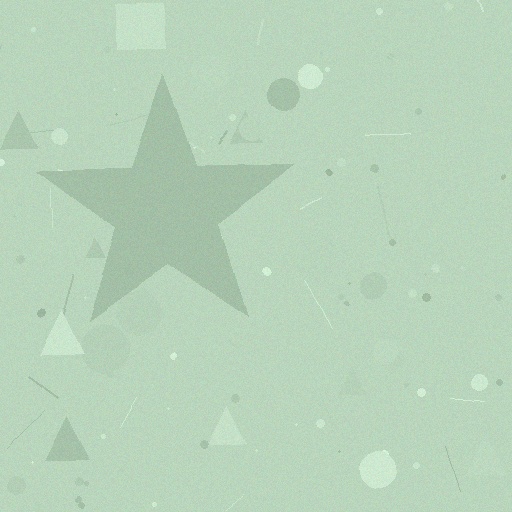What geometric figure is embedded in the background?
A star is embedded in the background.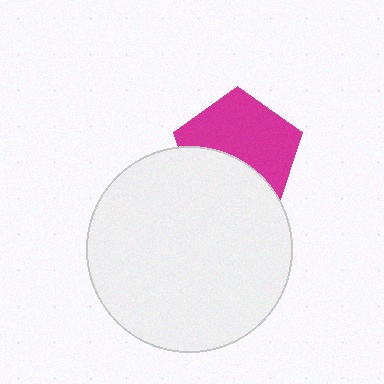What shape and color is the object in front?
The object in front is a white circle.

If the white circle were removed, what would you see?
You would see the complete magenta pentagon.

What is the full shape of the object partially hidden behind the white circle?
The partially hidden object is a magenta pentagon.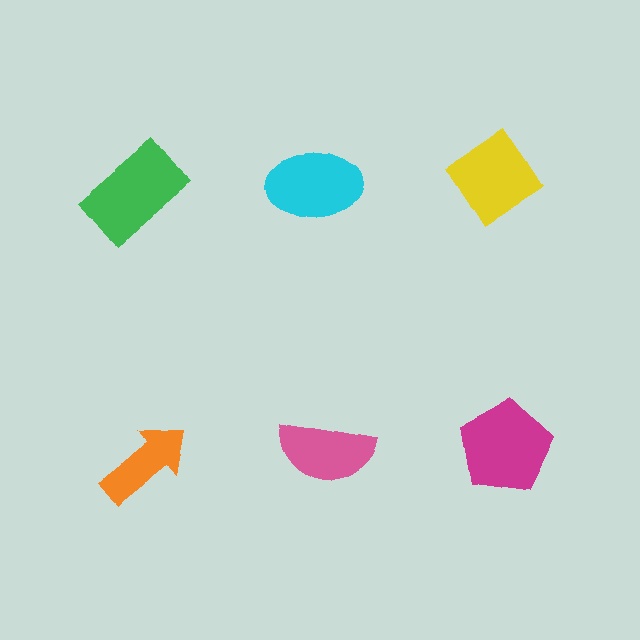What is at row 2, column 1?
An orange arrow.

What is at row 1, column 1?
A green rectangle.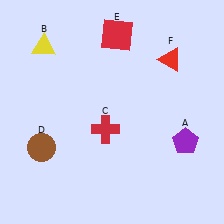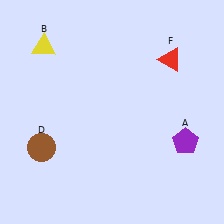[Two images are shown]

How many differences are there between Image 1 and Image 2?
There are 2 differences between the two images.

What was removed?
The red square (E), the red cross (C) were removed in Image 2.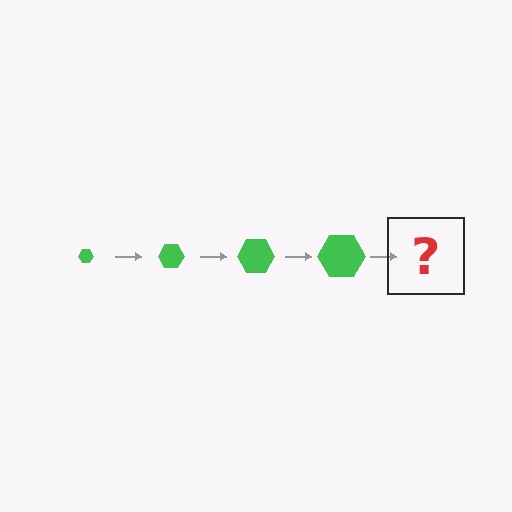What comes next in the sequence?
The next element should be a green hexagon, larger than the previous one.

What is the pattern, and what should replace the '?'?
The pattern is that the hexagon gets progressively larger each step. The '?' should be a green hexagon, larger than the previous one.